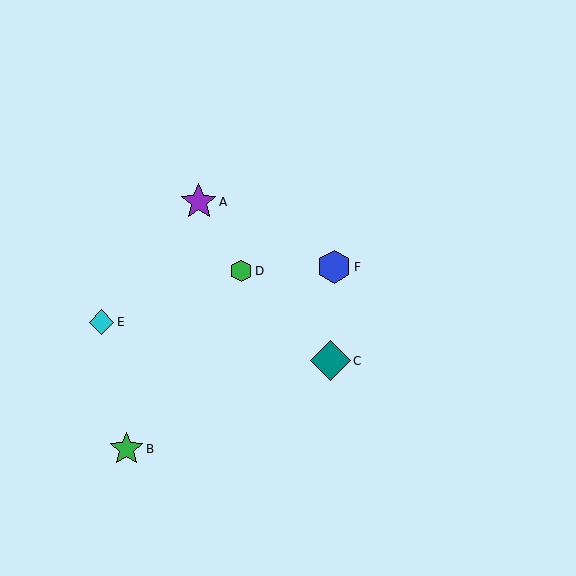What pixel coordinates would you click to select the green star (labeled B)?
Click at (127, 449) to select the green star B.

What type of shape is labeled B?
Shape B is a green star.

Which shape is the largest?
The teal diamond (labeled C) is the largest.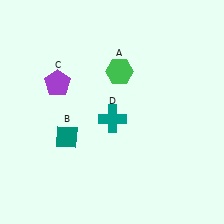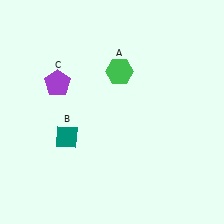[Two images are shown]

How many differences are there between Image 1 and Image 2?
There is 1 difference between the two images.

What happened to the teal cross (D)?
The teal cross (D) was removed in Image 2. It was in the bottom-right area of Image 1.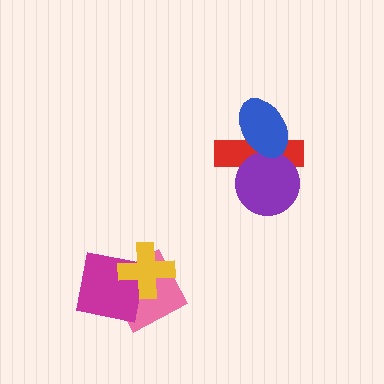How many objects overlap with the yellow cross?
2 objects overlap with the yellow cross.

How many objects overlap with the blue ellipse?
2 objects overlap with the blue ellipse.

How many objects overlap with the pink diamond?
2 objects overlap with the pink diamond.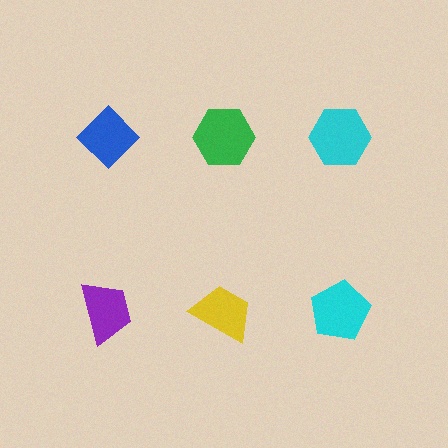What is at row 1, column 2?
A green hexagon.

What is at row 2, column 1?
A purple trapezoid.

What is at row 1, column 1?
A blue diamond.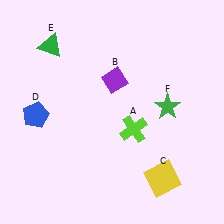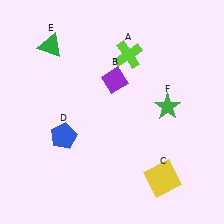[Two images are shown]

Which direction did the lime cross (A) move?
The lime cross (A) moved up.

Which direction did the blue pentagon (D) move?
The blue pentagon (D) moved right.